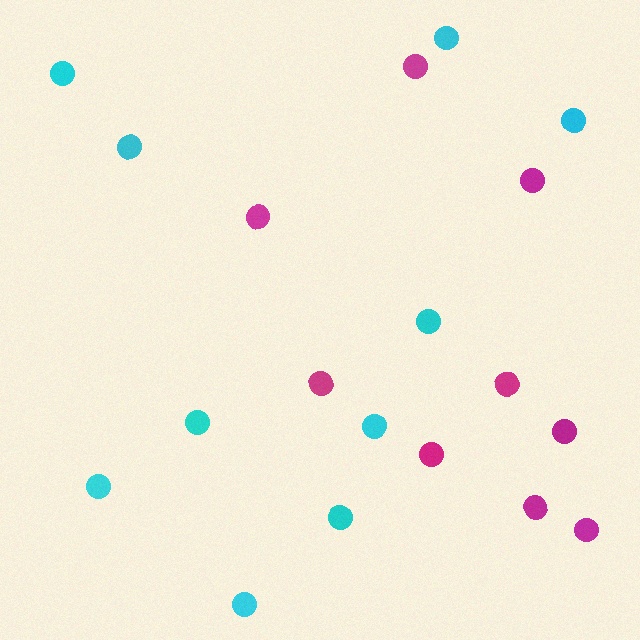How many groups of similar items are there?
There are 2 groups: one group of cyan circles (10) and one group of magenta circles (9).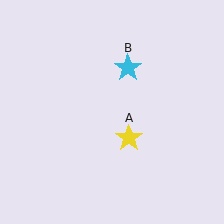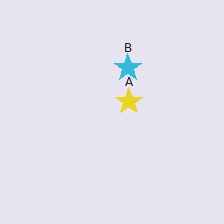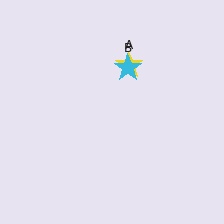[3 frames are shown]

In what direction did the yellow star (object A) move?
The yellow star (object A) moved up.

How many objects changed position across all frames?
1 object changed position: yellow star (object A).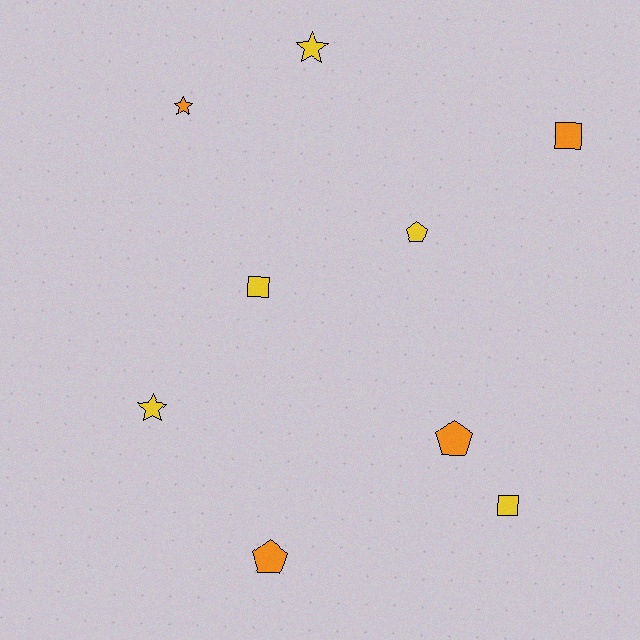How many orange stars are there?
There is 1 orange star.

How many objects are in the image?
There are 9 objects.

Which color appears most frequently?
Yellow, with 5 objects.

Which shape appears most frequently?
Star, with 3 objects.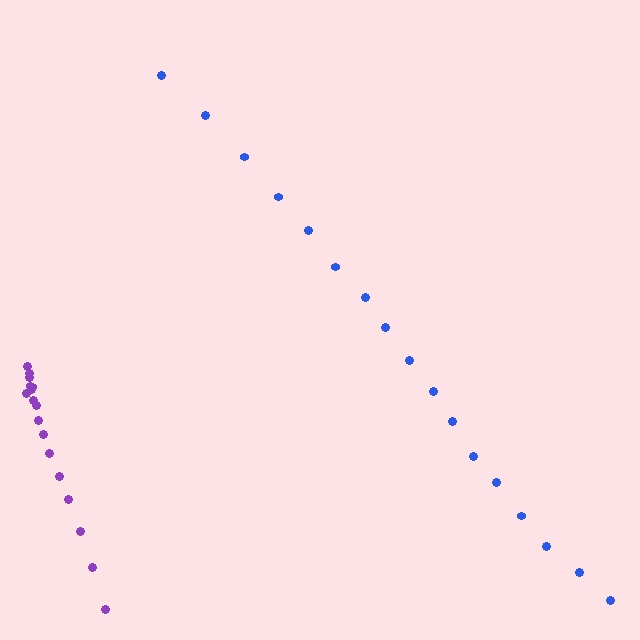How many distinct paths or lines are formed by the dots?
There are 2 distinct paths.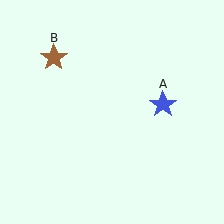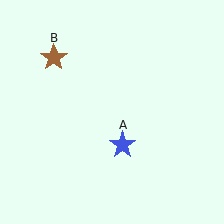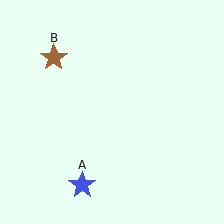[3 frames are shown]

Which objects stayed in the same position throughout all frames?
Brown star (object B) remained stationary.